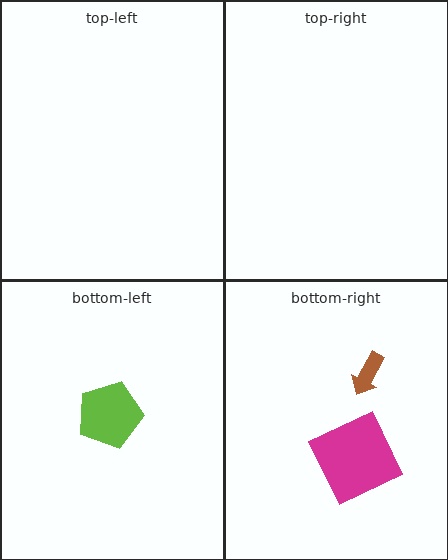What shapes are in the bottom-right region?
The magenta square, the brown arrow.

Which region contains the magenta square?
The bottom-right region.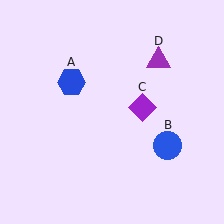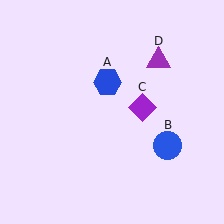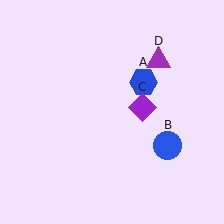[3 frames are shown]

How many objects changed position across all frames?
1 object changed position: blue hexagon (object A).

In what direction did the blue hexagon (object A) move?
The blue hexagon (object A) moved right.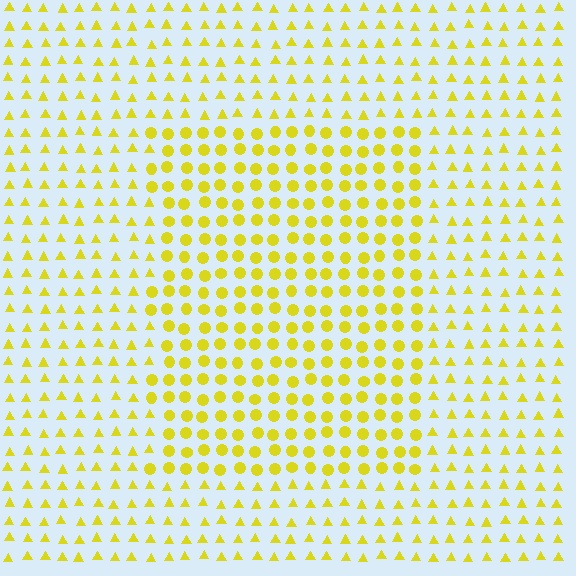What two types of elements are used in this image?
The image uses circles inside the rectangle region and triangles outside it.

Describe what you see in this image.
The image is filled with small yellow elements arranged in a uniform grid. A rectangle-shaped region contains circles, while the surrounding area contains triangles. The boundary is defined purely by the change in element shape.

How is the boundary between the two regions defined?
The boundary is defined by a change in element shape: circles inside vs. triangles outside. All elements share the same color and spacing.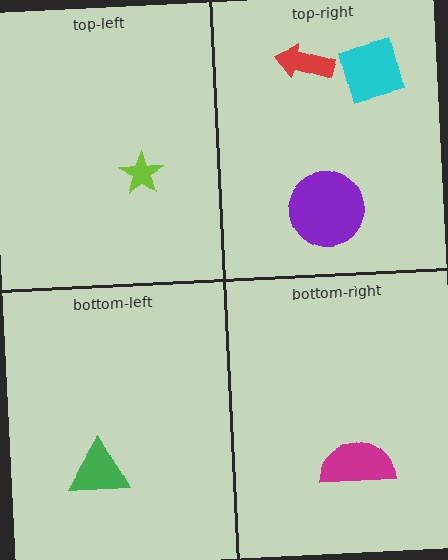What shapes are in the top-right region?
The red arrow, the purple circle, the cyan square.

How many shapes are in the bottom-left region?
1.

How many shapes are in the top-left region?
1.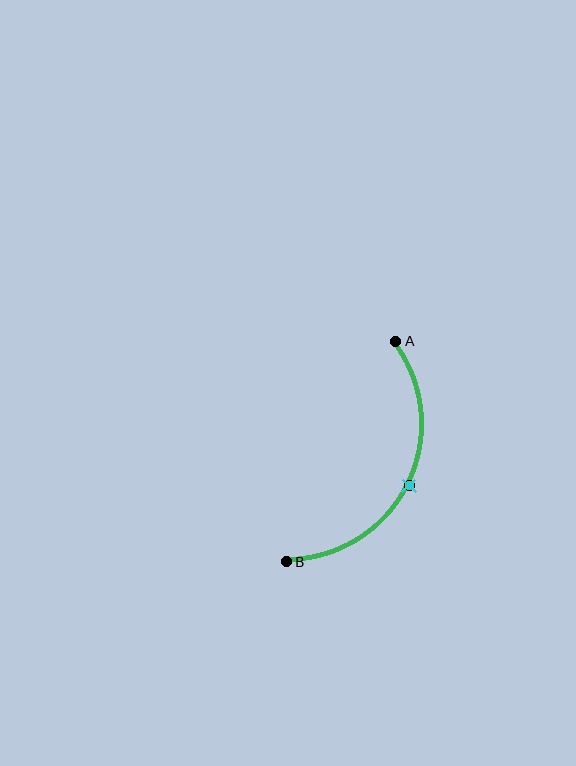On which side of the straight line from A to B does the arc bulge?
The arc bulges to the right of the straight line connecting A and B.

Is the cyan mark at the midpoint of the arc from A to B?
Yes. The cyan mark lies on the arc at equal arc-length from both A and B — it is the arc midpoint.